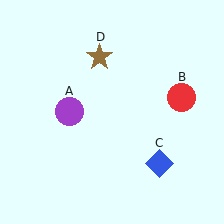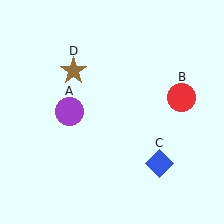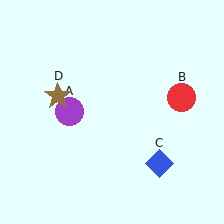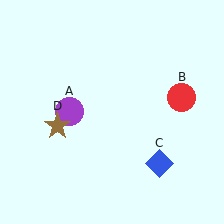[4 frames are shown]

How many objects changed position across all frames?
1 object changed position: brown star (object D).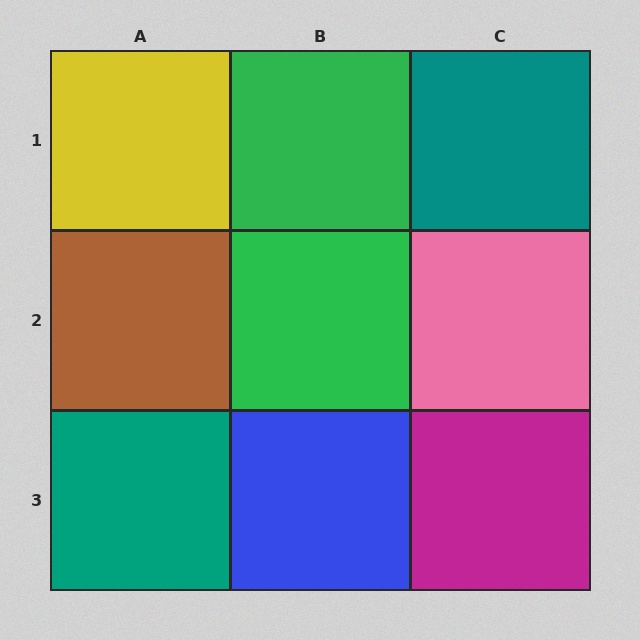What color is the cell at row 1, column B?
Green.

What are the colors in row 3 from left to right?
Teal, blue, magenta.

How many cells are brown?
1 cell is brown.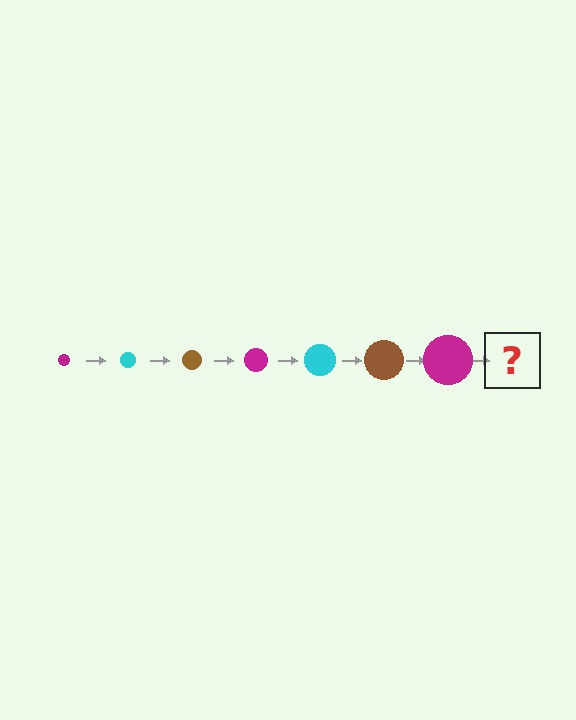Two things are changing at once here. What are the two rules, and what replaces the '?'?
The two rules are that the circle grows larger each step and the color cycles through magenta, cyan, and brown. The '?' should be a cyan circle, larger than the previous one.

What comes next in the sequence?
The next element should be a cyan circle, larger than the previous one.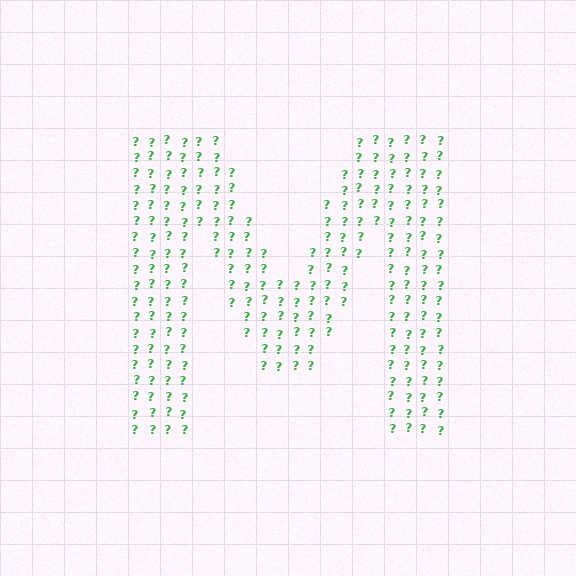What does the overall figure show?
The overall figure shows the letter M.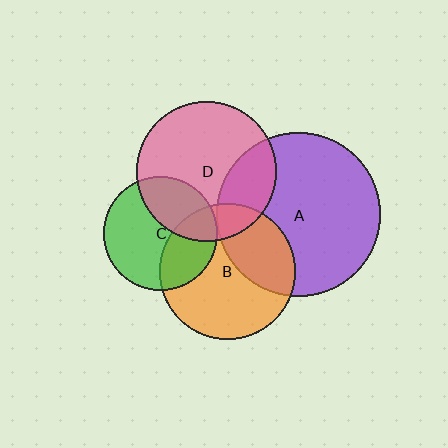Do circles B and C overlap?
Yes.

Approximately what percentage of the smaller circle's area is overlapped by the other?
Approximately 30%.